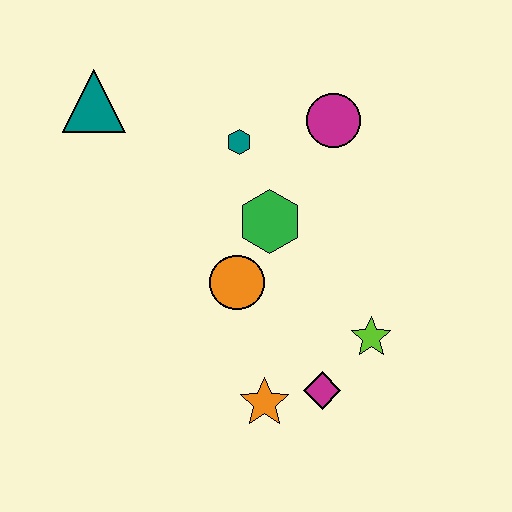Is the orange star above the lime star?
No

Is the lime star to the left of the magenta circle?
No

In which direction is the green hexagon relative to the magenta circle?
The green hexagon is below the magenta circle.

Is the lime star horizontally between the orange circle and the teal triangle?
No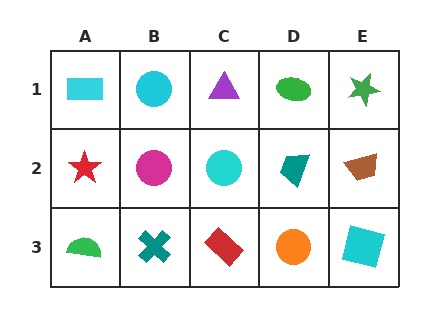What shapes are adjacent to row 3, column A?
A red star (row 2, column A), a teal cross (row 3, column B).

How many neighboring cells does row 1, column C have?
3.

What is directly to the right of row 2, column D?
A brown trapezoid.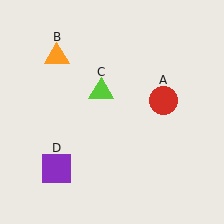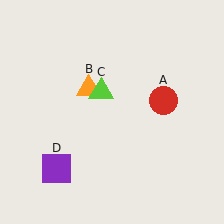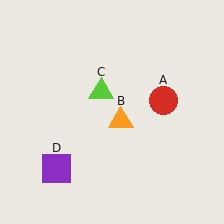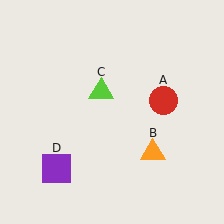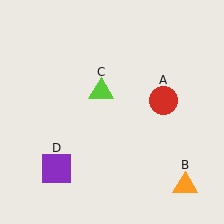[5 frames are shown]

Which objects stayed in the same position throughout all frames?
Red circle (object A) and lime triangle (object C) and purple square (object D) remained stationary.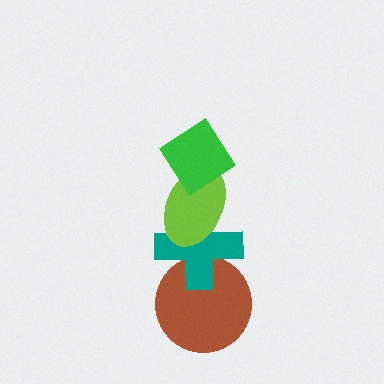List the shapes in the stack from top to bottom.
From top to bottom: the green diamond, the lime ellipse, the teal cross, the brown circle.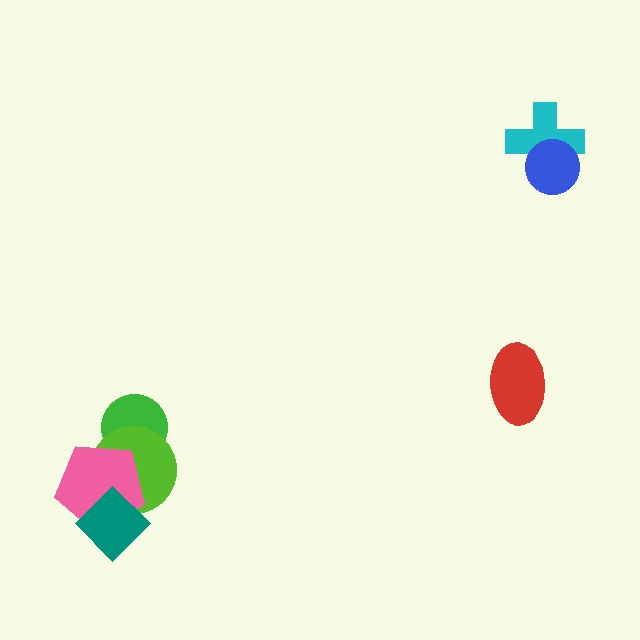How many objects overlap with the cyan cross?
1 object overlaps with the cyan cross.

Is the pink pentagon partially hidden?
Yes, it is partially covered by another shape.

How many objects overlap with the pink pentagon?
3 objects overlap with the pink pentagon.